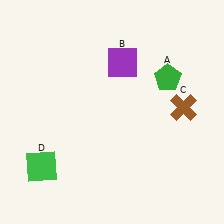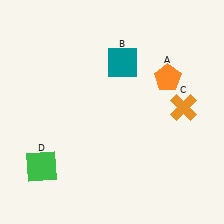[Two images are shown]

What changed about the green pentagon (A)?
In Image 1, A is green. In Image 2, it changed to orange.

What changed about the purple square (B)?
In Image 1, B is purple. In Image 2, it changed to teal.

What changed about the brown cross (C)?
In Image 1, C is brown. In Image 2, it changed to orange.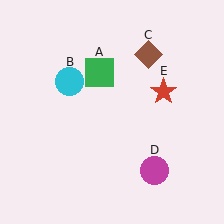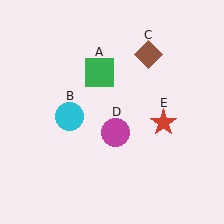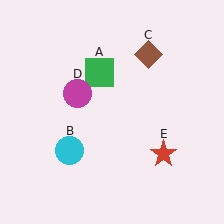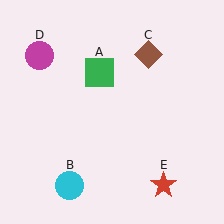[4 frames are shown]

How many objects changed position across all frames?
3 objects changed position: cyan circle (object B), magenta circle (object D), red star (object E).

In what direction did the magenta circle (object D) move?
The magenta circle (object D) moved up and to the left.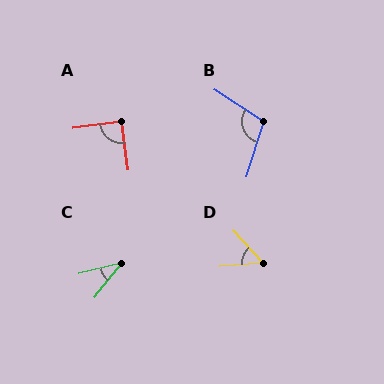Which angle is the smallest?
C, at approximately 37 degrees.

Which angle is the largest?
B, at approximately 105 degrees.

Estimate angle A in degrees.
Approximately 91 degrees.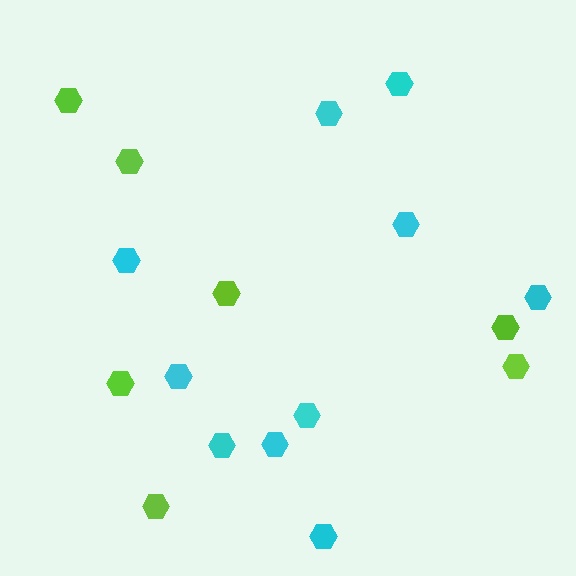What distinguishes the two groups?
There are 2 groups: one group of lime hexagons (7) and one group of cyan hexagons (10).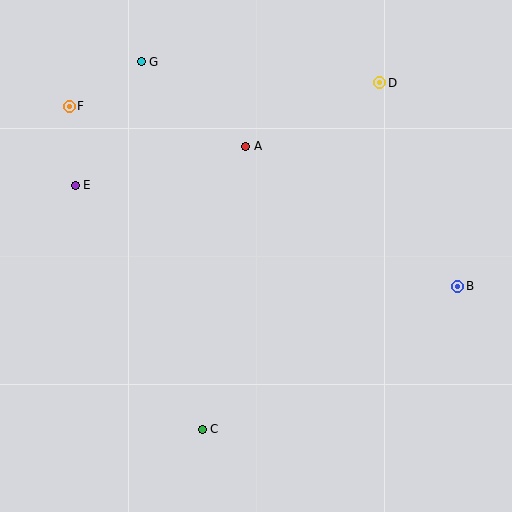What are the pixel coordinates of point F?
Point F is at (69, 106).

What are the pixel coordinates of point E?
Point E is at (75, 185).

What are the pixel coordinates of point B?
Point B is at (458, 286).